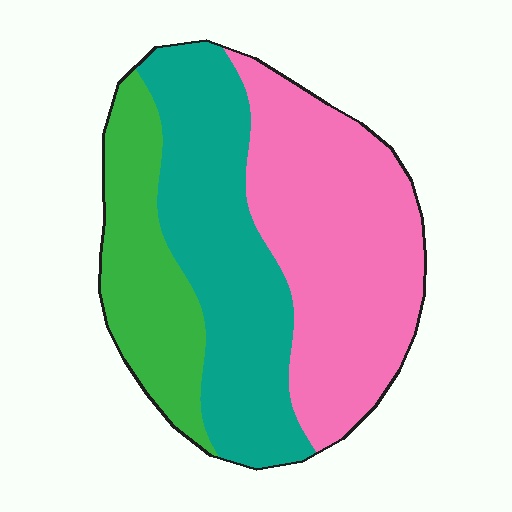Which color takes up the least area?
Green, at roughly 20%.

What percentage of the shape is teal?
Teal covers 36% of the shape.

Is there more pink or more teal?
Pink.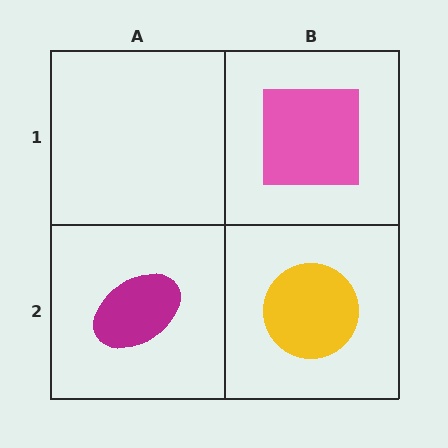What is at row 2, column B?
A yellow circle.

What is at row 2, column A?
A magenta ellipse.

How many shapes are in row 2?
2 shapes.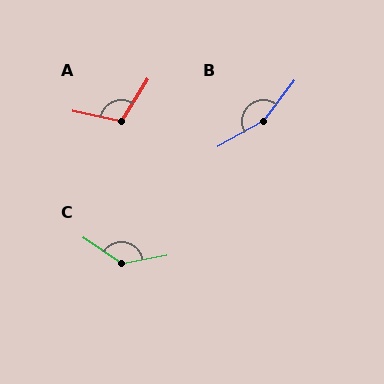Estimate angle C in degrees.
Approximately 135 degrees.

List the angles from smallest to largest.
A (109°), C (135°), B (157°).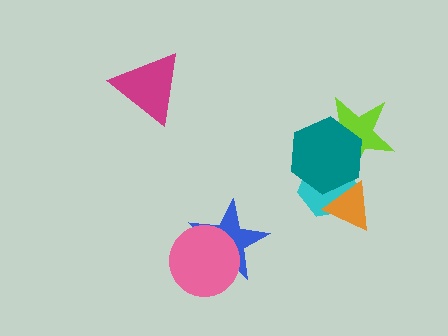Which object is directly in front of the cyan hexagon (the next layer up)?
The orange triangle is directly in front of the cyan hexagon.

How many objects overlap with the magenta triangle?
0 objects overlap with the magenta triangle.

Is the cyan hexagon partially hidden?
Yes, it is partially covered by another shape.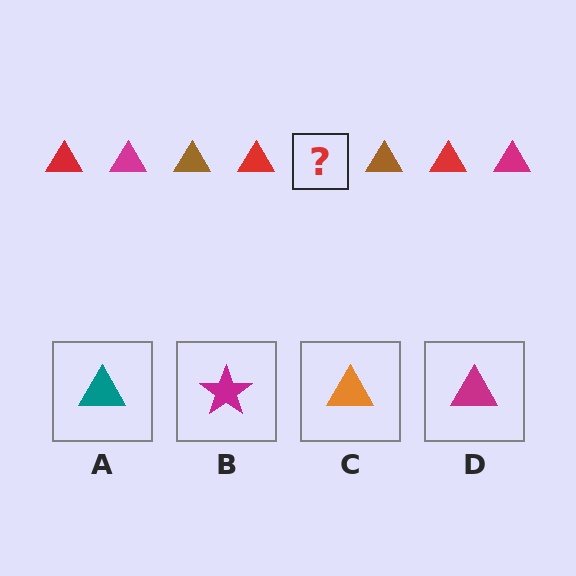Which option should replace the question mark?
Option D.